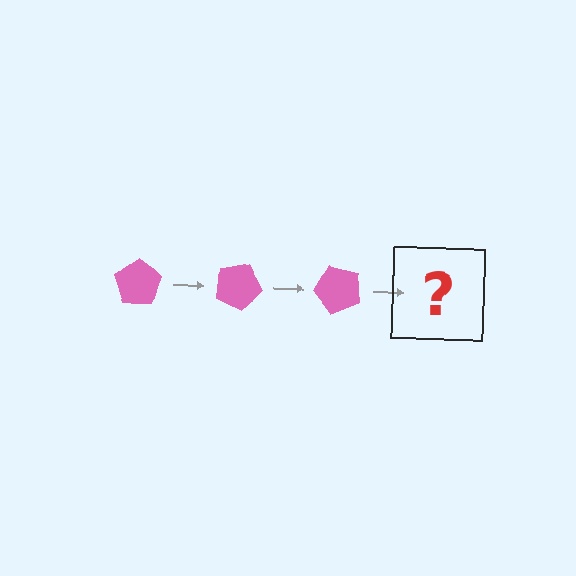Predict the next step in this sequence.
The next step is a pink pentagon rotated 75 degrees.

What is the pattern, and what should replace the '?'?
The pattern is that the pentagon rotates 25 degrees each step. The '?' should be a pink pentagon rotated 75 degrees.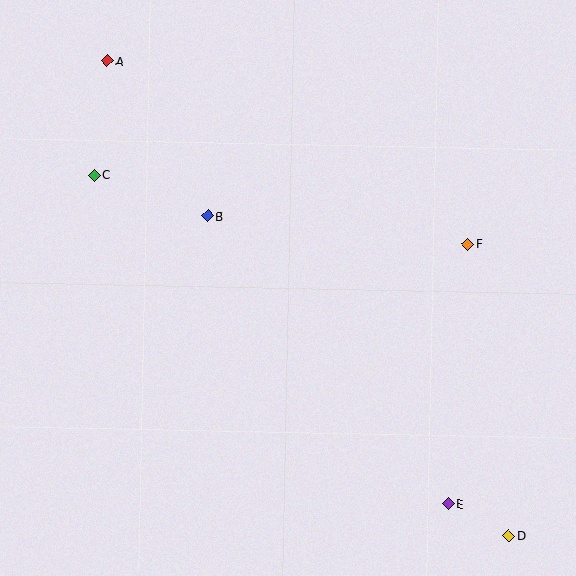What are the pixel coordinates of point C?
Point C is at (94, 176).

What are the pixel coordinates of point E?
Point E is at (448, 504).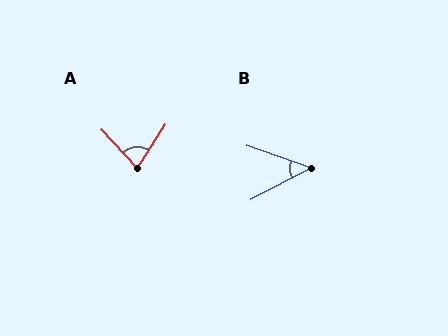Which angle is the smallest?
B, at approximately 47 degrees.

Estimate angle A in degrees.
Approximately 75 degrees.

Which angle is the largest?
A, at approximately 75 degrees.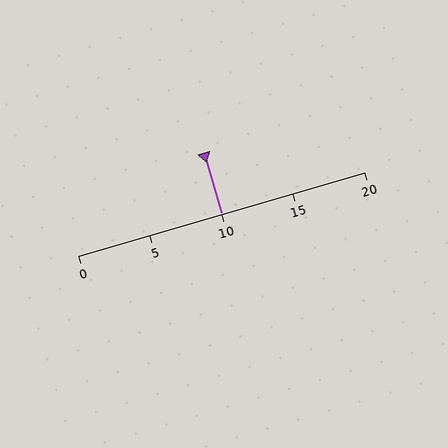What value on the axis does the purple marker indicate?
The marker indicates approximately 10.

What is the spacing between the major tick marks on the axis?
The major ticks are spaced 5 apart.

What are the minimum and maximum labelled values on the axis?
The axis runs from 0 to 20.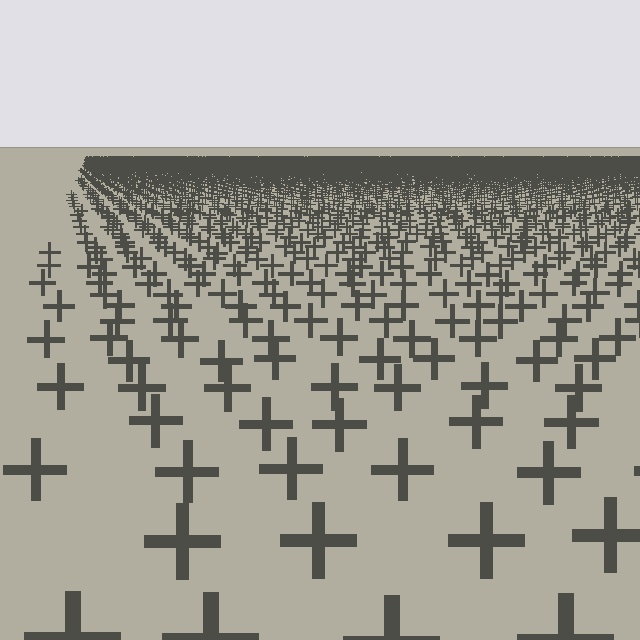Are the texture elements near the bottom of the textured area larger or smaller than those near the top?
Larger. Near the bottom, elements are closer to the viewer and appear at a bigger on-screen size.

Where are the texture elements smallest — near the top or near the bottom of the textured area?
Near the top.